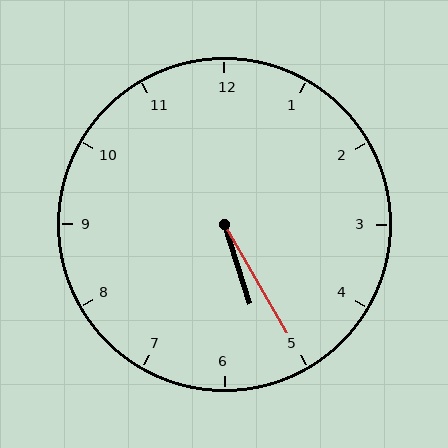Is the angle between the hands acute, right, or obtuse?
It is acute.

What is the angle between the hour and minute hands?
Approximately 12 degrees.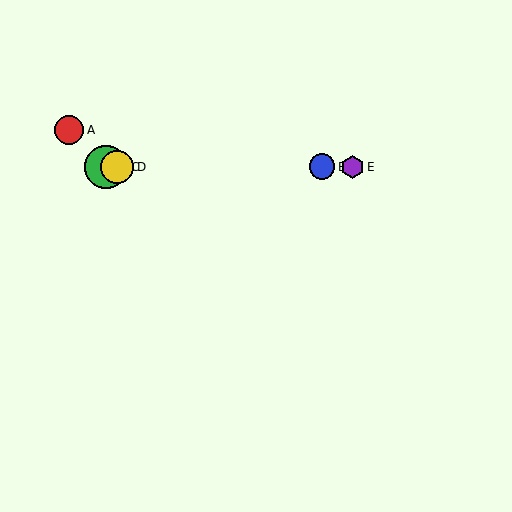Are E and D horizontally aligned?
Yes, both are at y≈167.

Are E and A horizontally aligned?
No, E is at y≈167 and A is at y≈130.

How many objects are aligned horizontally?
4 objects (B, C, D, E) are aligned horizontally.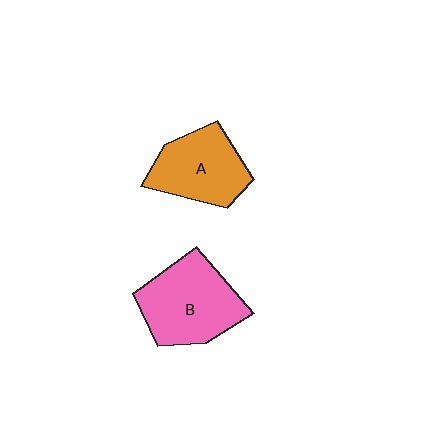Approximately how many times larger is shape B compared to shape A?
Approximately 1.2 times.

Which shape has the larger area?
Shape B (pink).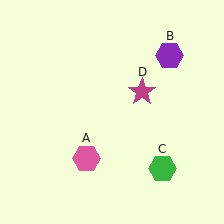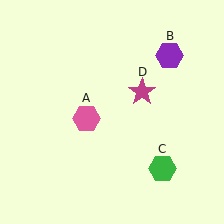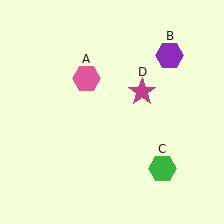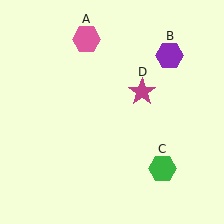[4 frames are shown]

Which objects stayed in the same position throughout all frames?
Purple hexagon (object B) and green hexagon (object C) and magenta star (object D) remained stationary.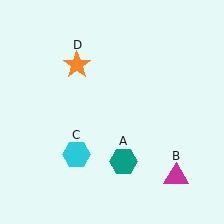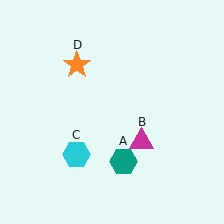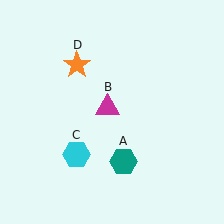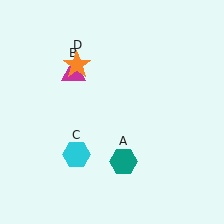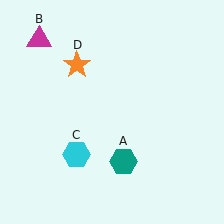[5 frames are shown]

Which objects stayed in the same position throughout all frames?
Teal hexagon (object A) and cyan hexagon (object C) and orange star (object D) remained stationary.